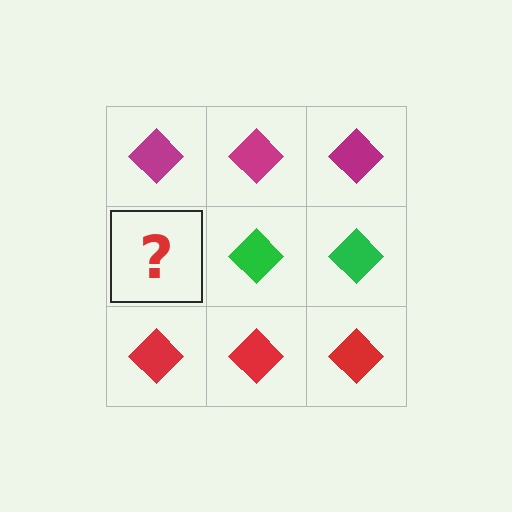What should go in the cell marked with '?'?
The missing cell should contain a green diamond.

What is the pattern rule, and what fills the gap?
The rule is that each row has a consistent color. The gap should be filled with a green diamond.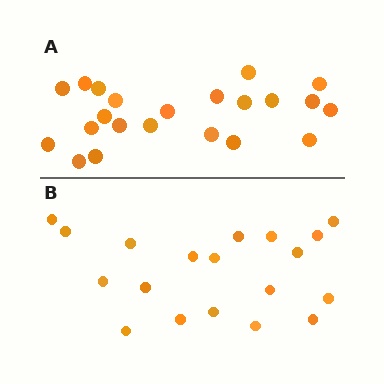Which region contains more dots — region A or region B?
Region A (the top region) has more dots.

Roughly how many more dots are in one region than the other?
Region A has just a few more — roughly 2 or 3 more dots than region B.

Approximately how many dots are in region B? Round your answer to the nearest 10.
About 20 dots. (The exact count is 19, which rounds to 20.)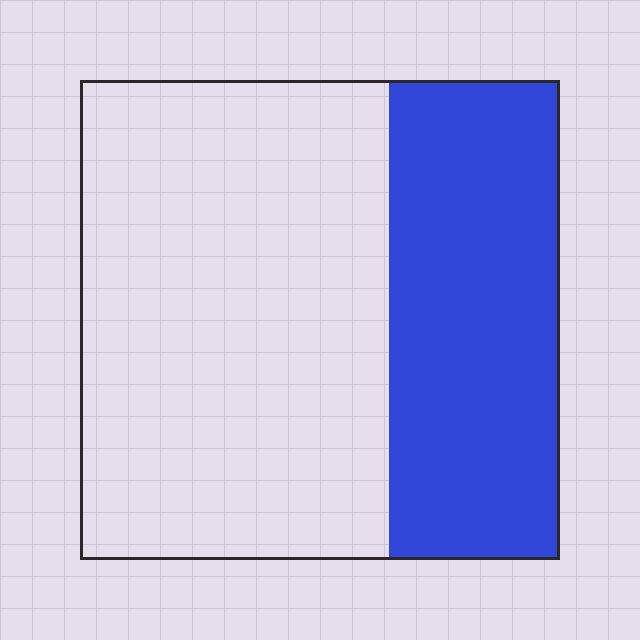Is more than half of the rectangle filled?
No.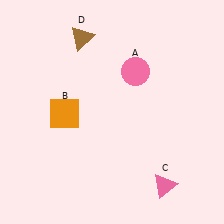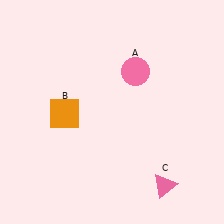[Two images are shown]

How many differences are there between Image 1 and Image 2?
There is 1 difference between the two images.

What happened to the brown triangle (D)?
The brown triangle (D) was removed in Image 2. It was in the top-left area of Image 1.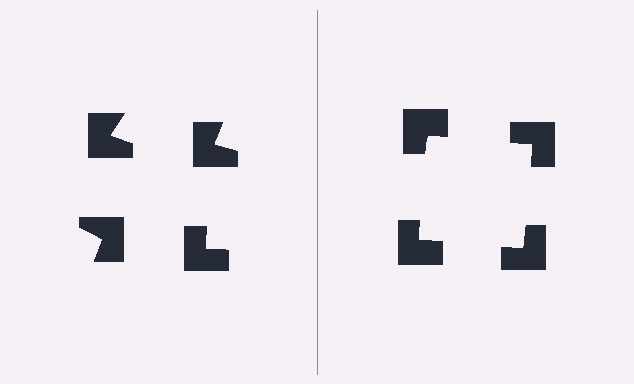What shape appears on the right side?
An illusory square.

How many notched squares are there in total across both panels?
8 — 4 on each side.